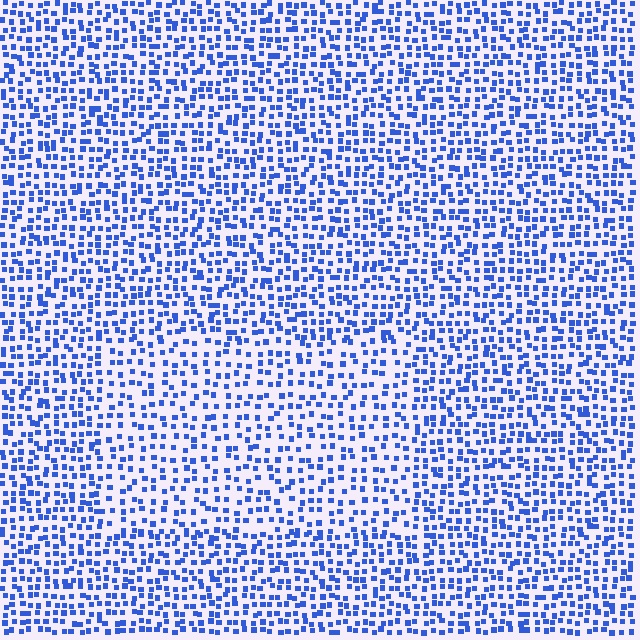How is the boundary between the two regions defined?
The boundary is defined by a change in element density (approximately 1.5x ratio). All elements are the same color, size, and shape.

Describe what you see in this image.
The image contains small blue elements arranged at two different densities. A rectangle-shaped region is visible where the elements are less densely packed than the surrounding area.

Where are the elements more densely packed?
The elements are more densely packed outside the rectangle boundary.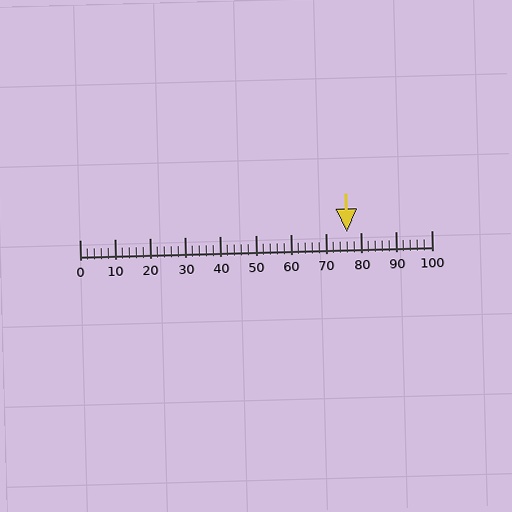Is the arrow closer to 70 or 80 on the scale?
The arrow is closer to 80.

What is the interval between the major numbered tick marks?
The major tick marks are spaced 10 units apart.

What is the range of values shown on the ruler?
The ruler shows values from 0 to 100.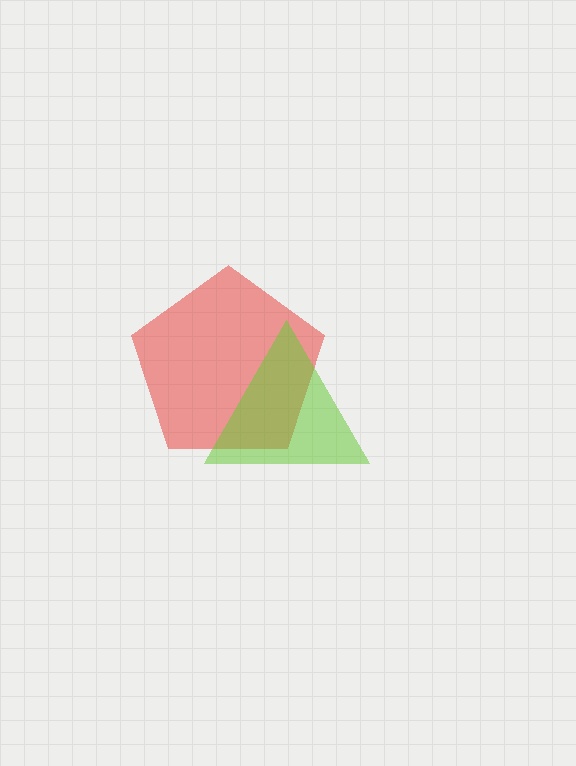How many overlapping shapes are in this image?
There are 2 overlapping shapes in the image.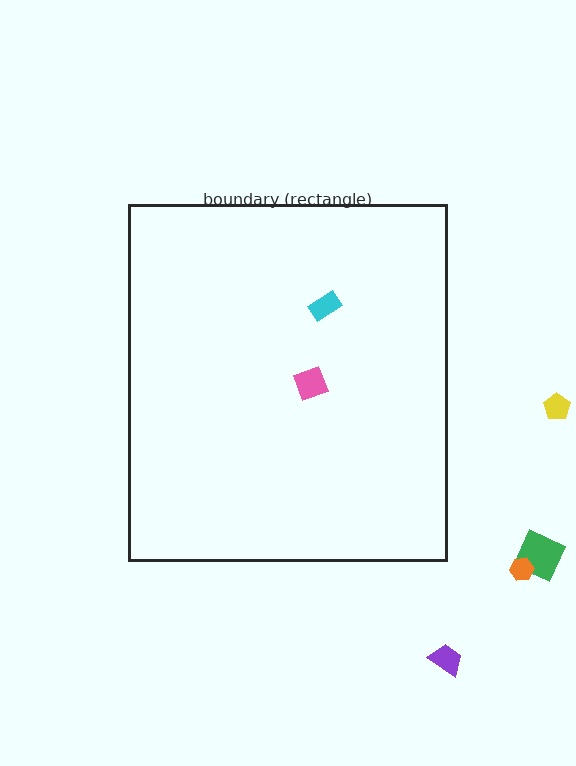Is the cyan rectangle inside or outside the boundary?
Inside.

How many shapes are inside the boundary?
2 inside, 4 outside.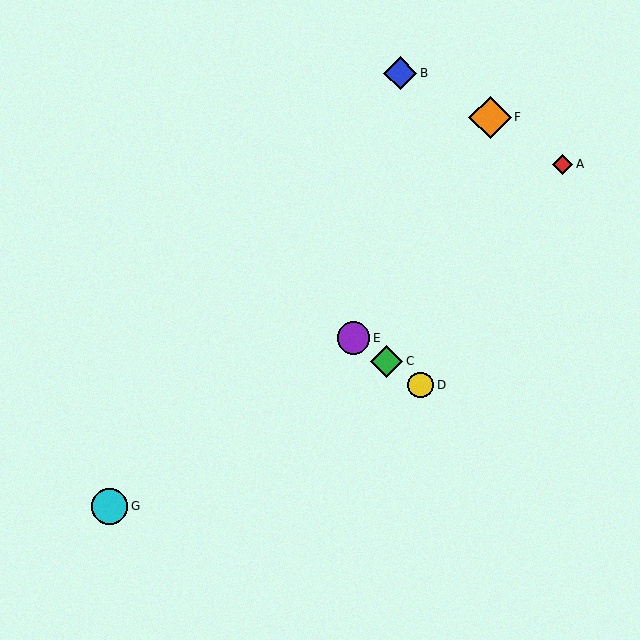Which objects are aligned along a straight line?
Objects C, D, E are aligned along a straight line.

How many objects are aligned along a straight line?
3 objects (C, D, E) are aligned along a straight line.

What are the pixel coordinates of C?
Object C is at (387, 361).